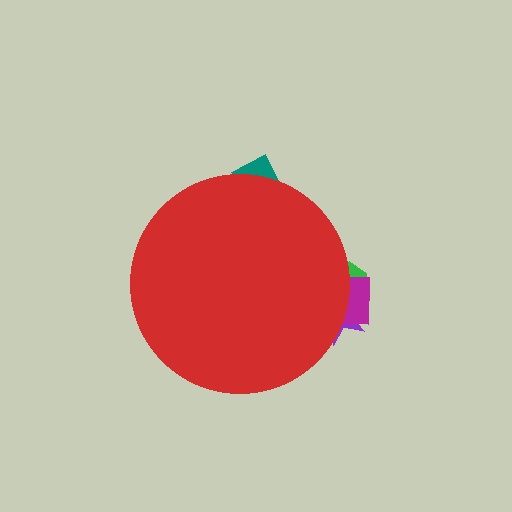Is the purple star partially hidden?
Yes, the purple star is partially hidden behind the red circle.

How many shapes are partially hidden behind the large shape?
4 shapes are partially hidden.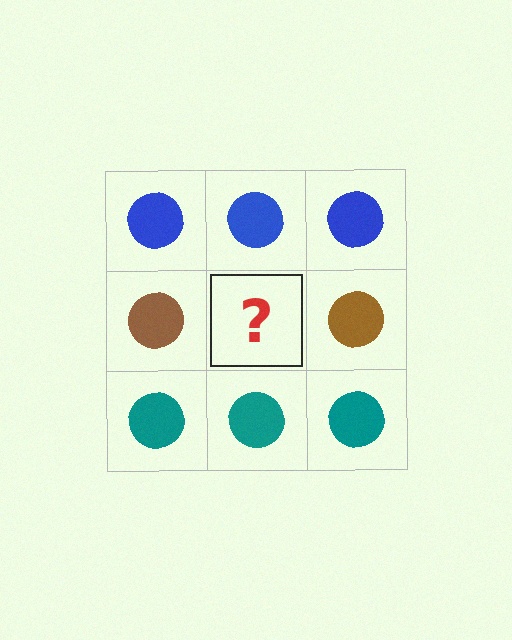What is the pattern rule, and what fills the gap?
The rule is that each row has a consistent color. The gap should be filled with a brown circle.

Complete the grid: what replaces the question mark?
The question mark should be replaced with a brown circle.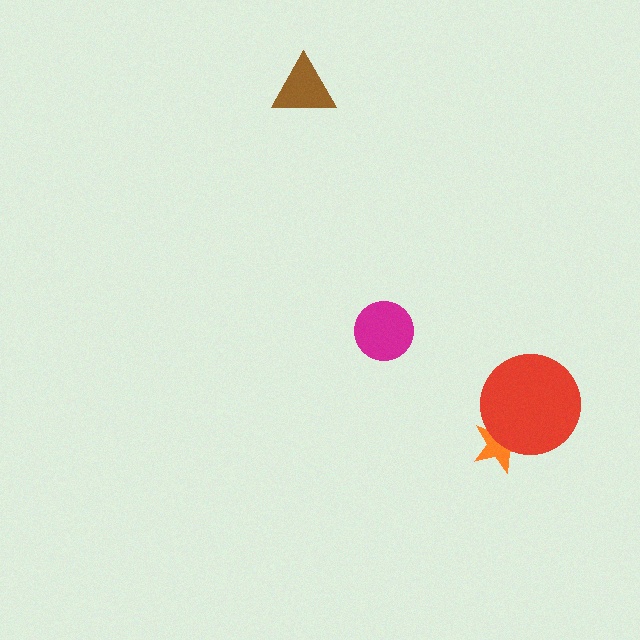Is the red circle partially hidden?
No, no other shape covers it.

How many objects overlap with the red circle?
1 object overlaps with the red circle.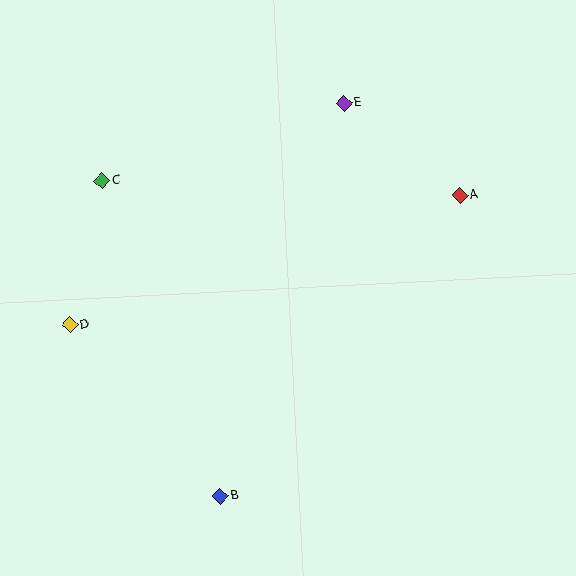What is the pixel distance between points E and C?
The distance between E and C is 254 pixels.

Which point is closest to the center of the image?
Point E at (344, 103) is closest to the center.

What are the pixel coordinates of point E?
Point E is at (344, 103).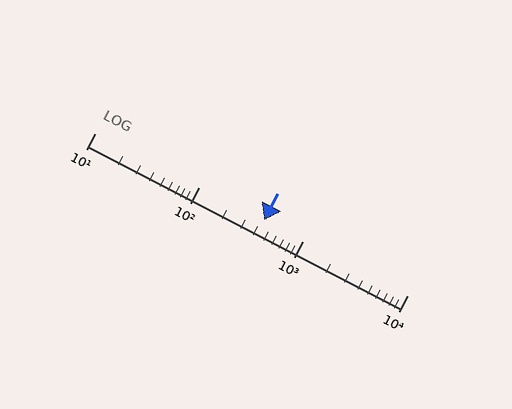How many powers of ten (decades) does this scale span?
The scale spans 3 decades, from 10 to 10000.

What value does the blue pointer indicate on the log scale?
The pointer indicates approximately 420.